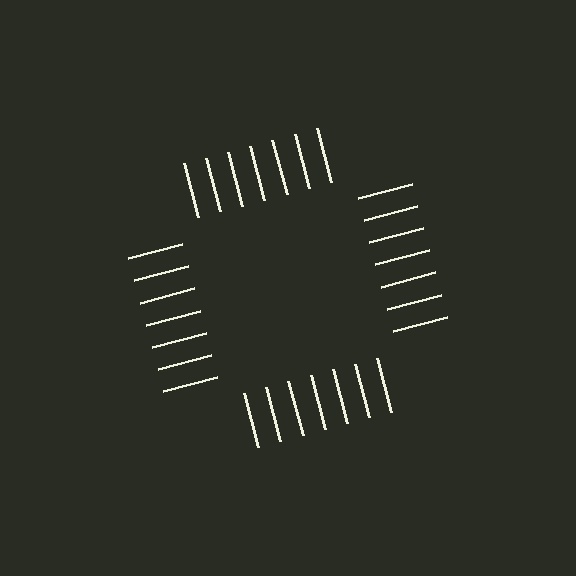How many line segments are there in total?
28 — 7 along each of the 4 edges.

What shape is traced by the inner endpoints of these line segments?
An illusory square — the line segments terminate on its edges but no continuous stroke is drawn.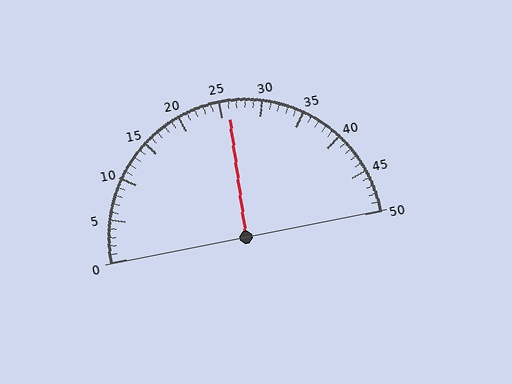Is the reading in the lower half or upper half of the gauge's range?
The reading is in the upper half of the range (0 to 50).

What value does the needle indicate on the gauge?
The needle indicates approximately 26.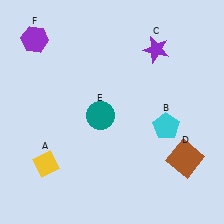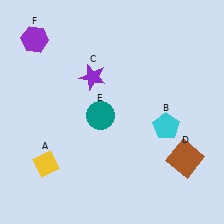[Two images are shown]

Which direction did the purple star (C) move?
The purple star (C) moved left.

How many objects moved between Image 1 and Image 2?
1 object moved between the two images.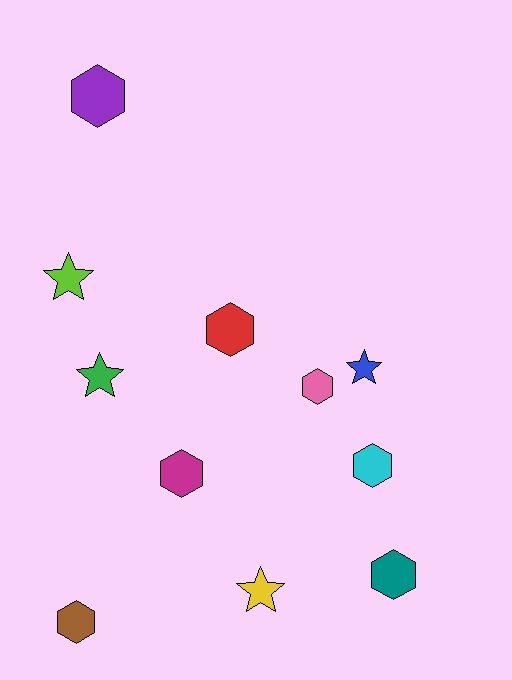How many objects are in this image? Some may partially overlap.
There are 11 objects.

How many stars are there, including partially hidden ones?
There are 4 stars.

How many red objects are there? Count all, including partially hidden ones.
There is 1 red object.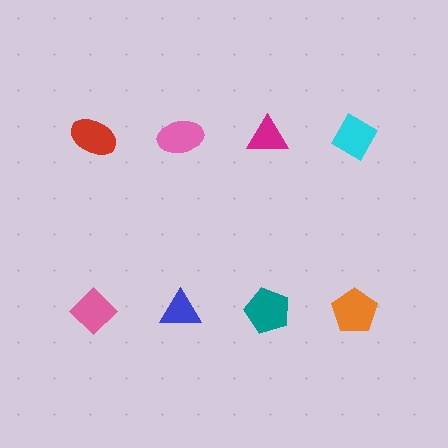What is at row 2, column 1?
A pink diamond.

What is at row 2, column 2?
A blue triangle.